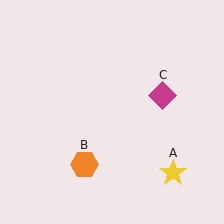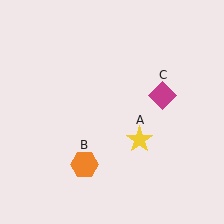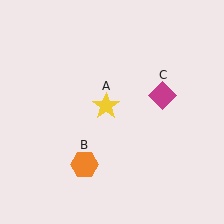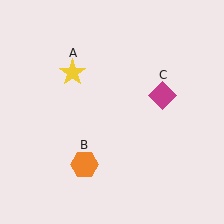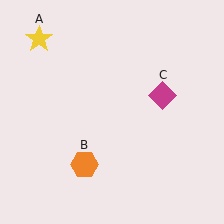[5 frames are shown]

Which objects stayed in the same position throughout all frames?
Orange hexagon (object B) and magenta diamond (object C) remained stationary.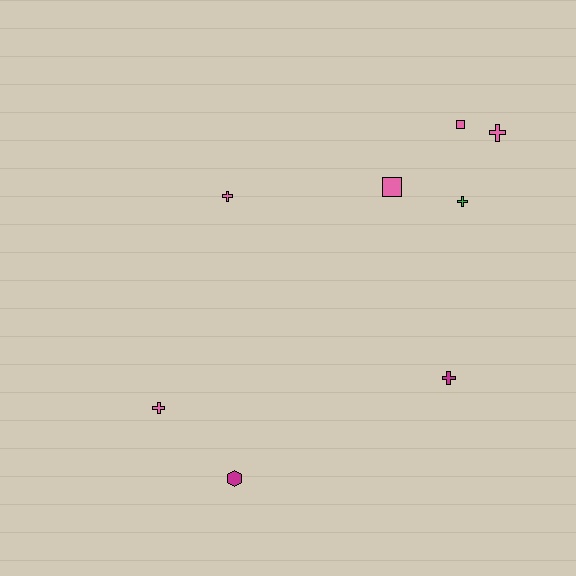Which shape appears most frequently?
Cross, with 5 objects.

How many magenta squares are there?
There are no magenta squares.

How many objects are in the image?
There are 8 objects.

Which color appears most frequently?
Pink, with 5 objects.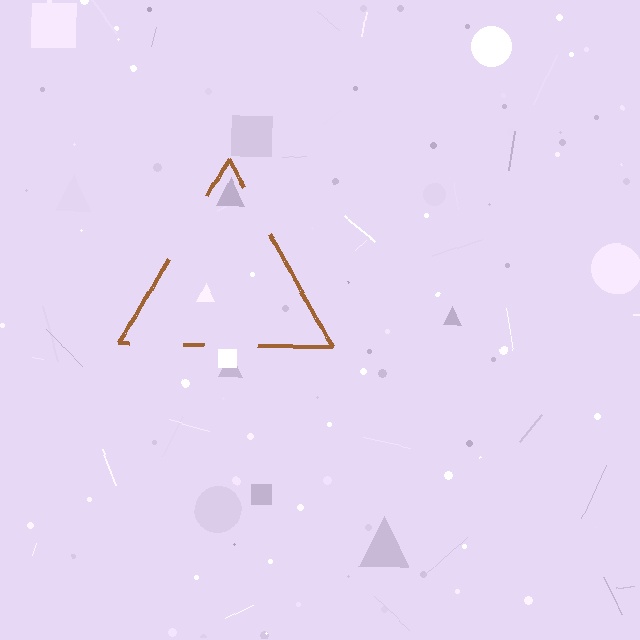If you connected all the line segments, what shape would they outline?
They would outline a triangle.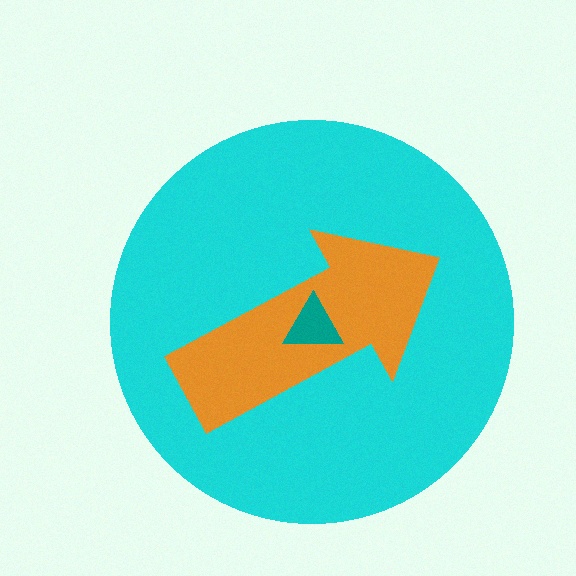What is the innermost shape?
The teal triangle.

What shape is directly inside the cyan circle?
The orange arrow.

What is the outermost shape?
The cyan circle.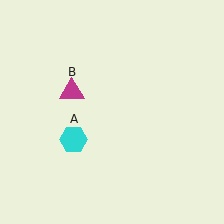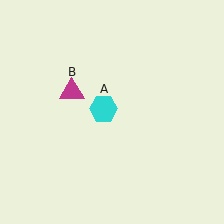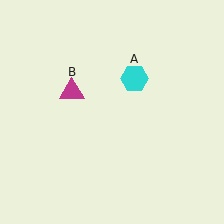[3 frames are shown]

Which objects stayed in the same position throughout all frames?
Magenta triangle (object B) remained stationary.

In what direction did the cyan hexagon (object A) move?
The cyan hexagon (object A) moved up and to the right.